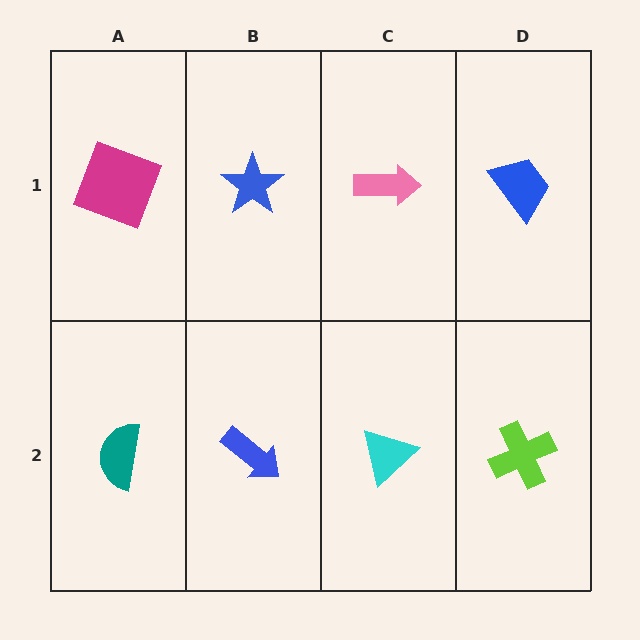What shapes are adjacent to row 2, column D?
A blue trapezoid (row 1, column D), a cyan triangle (row 2, column C).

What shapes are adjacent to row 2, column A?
A magenta square (row 1, column A), a blue arrow (row 2, column B).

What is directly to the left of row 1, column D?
A pink arrow.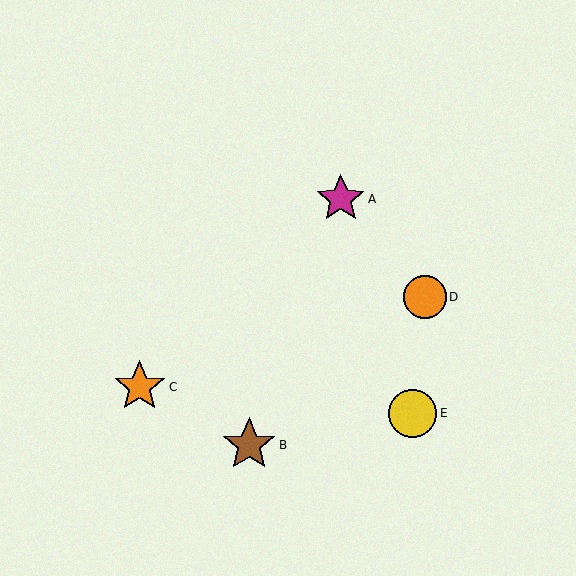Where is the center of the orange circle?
The center of the orange circle is at (425, 297).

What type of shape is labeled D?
Shape D is an orange circle.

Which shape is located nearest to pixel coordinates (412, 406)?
The yellow circle (labeled E) at (413, 413) is nearest to that location.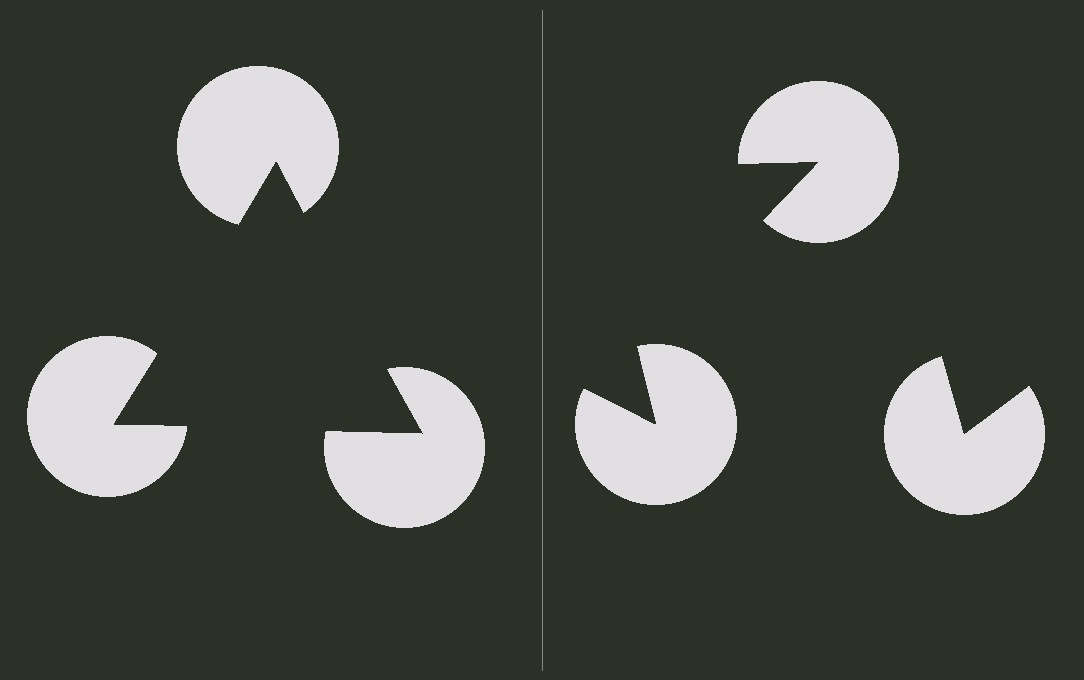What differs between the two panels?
The pac-man discs are positioned identically on both sides; only the wedge orientations differ. On the left they align to a triangle; on the right they are misaligned.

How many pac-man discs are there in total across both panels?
6 — 3 on each side.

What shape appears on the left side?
An illusory triangle.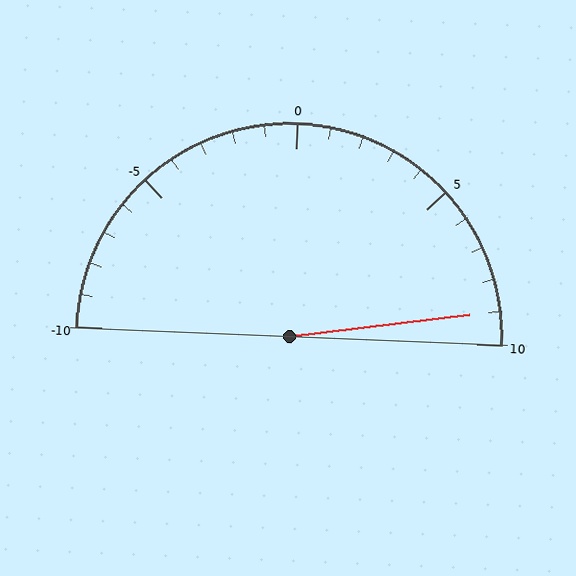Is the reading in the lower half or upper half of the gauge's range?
The reading is in the upper half of the range (-10 to 10).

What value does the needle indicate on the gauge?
The needle indicates approximately 9.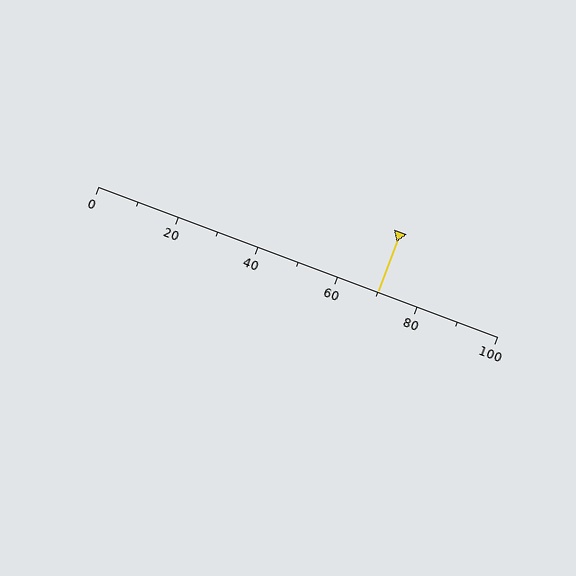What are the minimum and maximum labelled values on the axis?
The axis runs from 0 to 100.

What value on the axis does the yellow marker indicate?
The marker indicates approximately 70.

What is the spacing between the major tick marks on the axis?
The major ticks are spaced 20 apart.